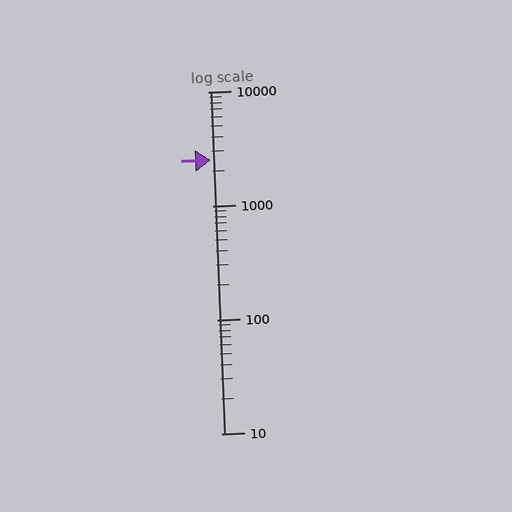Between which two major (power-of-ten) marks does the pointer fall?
The pointer is between 1000 and 10000.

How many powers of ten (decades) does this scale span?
The scale spans 3 decades, from 10 to 10000.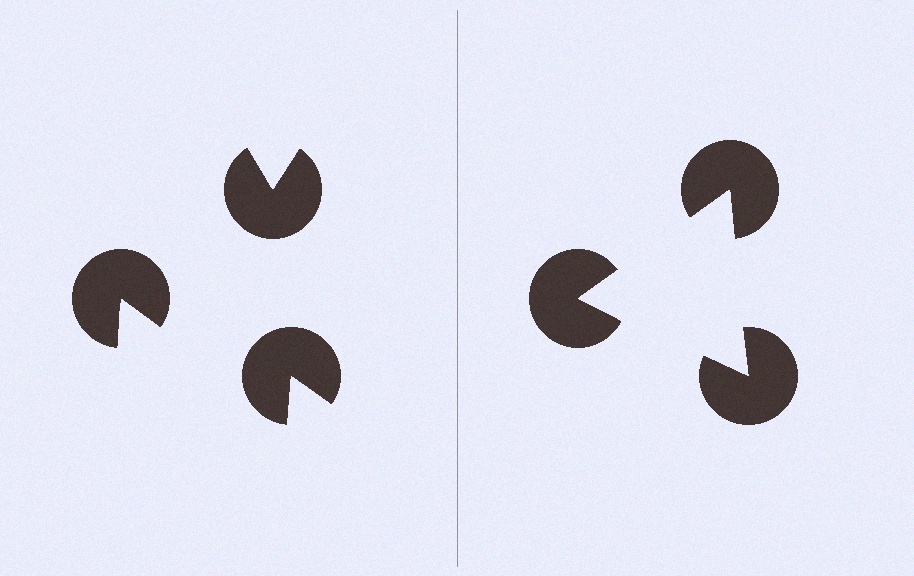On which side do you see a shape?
An illusory triangle appears on the right side. On the left side the wedge cuts are rotated, so no coherent shape forms.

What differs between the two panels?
The pac-man discs are positioned identically on both sides; only the wedge orientations differ. On the right they align to a triangle; on the left they are misaligned.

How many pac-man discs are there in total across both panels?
6 — 3 on each side.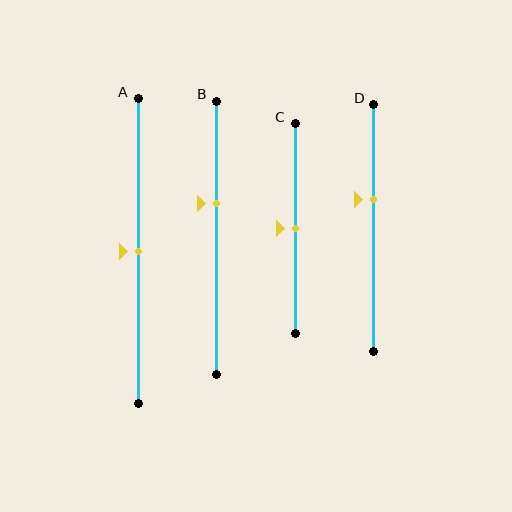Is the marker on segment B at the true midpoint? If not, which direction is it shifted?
No, the marker on segment B is shifted upward by about 13% of the segment length.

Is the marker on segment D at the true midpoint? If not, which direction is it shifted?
No, the marker on segment D is shifted upward by about 12% of the segment length.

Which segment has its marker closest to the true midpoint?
Segment A has its marker closest to the true midpoint.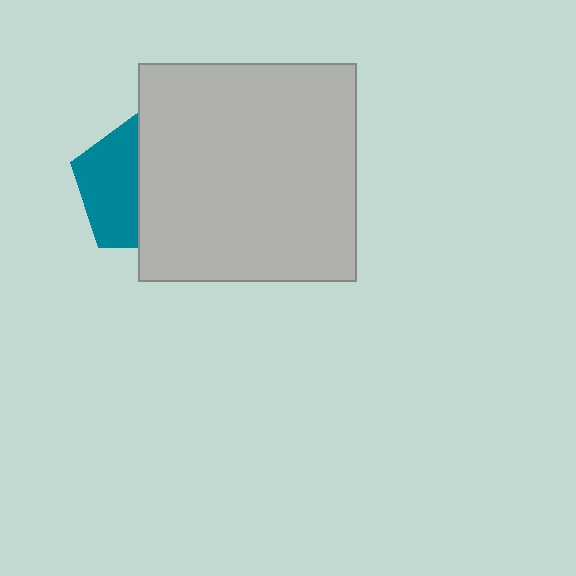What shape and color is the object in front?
The object in front is a light gray square.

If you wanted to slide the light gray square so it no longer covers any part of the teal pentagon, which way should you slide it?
Slide it right — that is the most direct way to separate the two shapes.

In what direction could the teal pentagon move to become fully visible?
The teal pentagon could move left. That would shift it out from behind the light gray square entirely.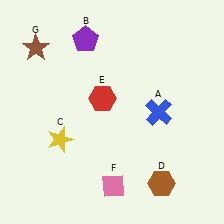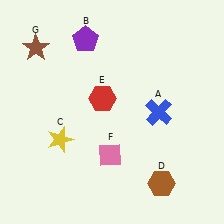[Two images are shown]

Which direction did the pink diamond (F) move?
The pink diamond (F) moved up.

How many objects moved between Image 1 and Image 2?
1 object moved between the two images.